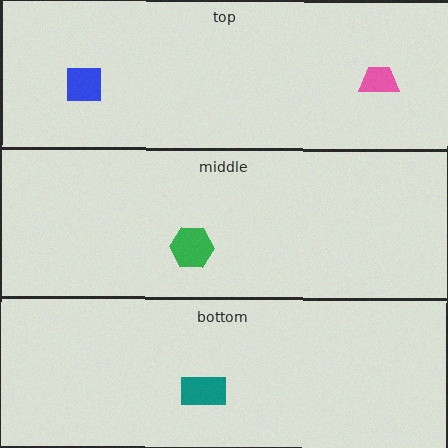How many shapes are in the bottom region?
1.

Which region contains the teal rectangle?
The bottom region.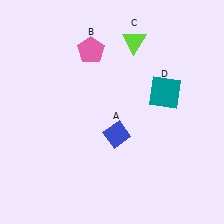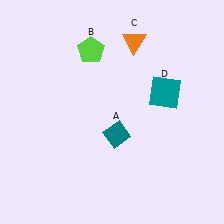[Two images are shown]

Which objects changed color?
A changed from blue to teal. B changed from pink to lime. C changed from lime to orange.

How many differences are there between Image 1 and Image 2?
There are 3 differences between the two images.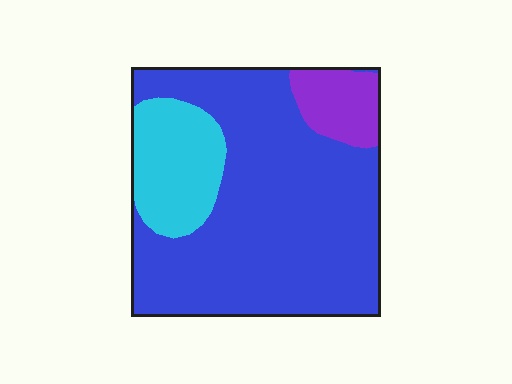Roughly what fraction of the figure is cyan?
Cyan covers 18% of the figure.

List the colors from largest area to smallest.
From largest to smallest: blue, cyan, purple.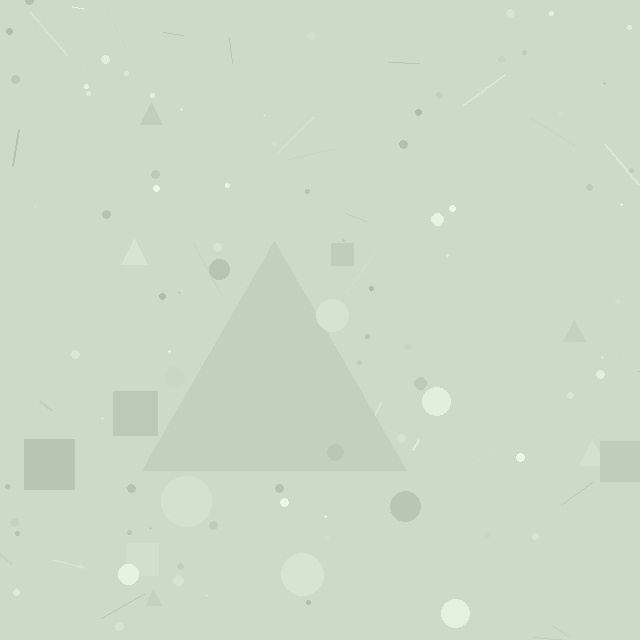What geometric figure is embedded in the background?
A triangle is embedded in the background.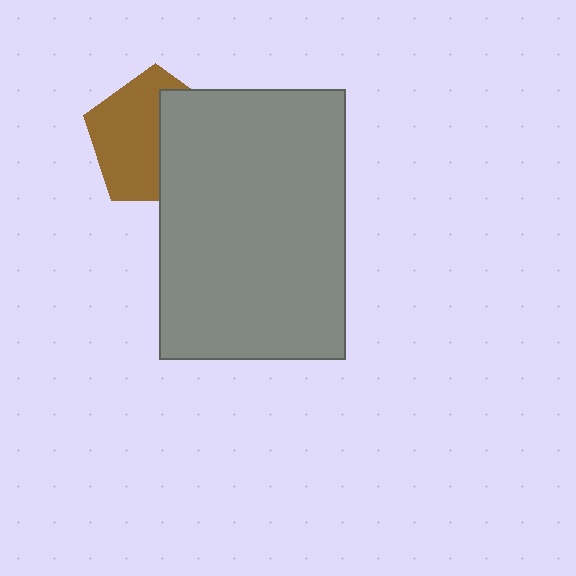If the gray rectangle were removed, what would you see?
You would see the complete brown pentagon.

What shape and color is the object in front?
The object in front is a gray rectangle.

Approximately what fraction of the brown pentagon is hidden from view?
Roughly 43% of the brown pentagon is hidden behind the gray rectangle.